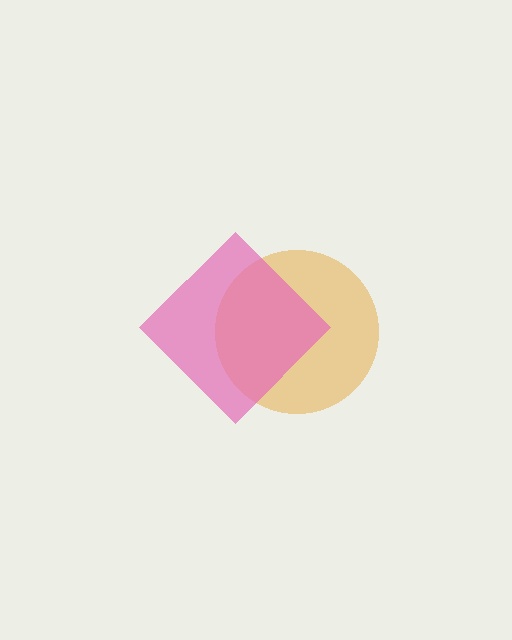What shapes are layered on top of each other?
The layered shapes are: an orange circle, a pink diamond.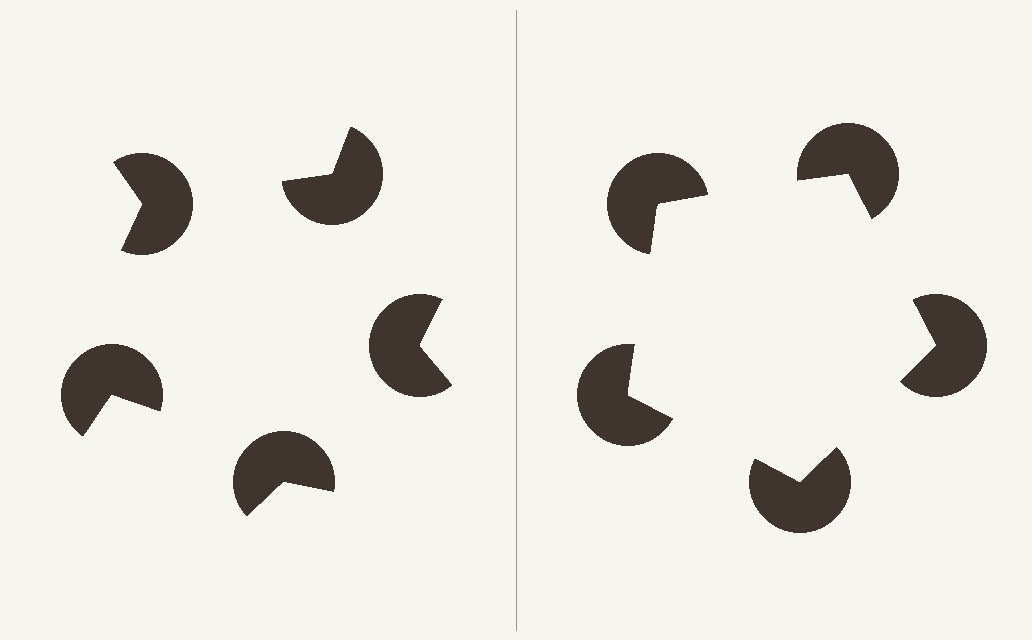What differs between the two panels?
The pac-man discs are positioned identically on both sides; only the wedge orientations differ. On the right they align to a pentagon; on the left they are misaligned.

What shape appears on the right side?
An illusory pentagon.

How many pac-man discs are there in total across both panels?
10 — 5 on each side.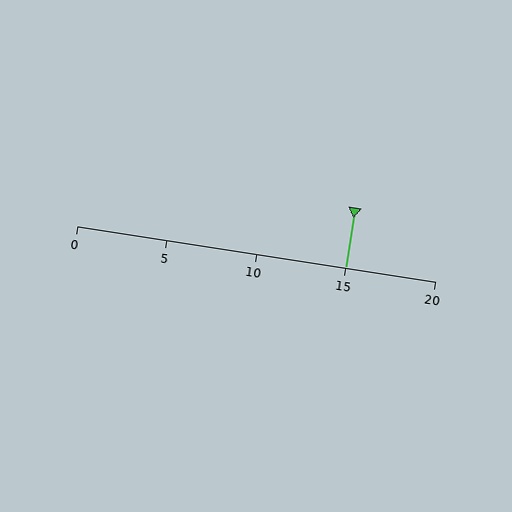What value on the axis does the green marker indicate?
The marker indicates approximately 15.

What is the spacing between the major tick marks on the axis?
The major ticks are spaced 5 apart.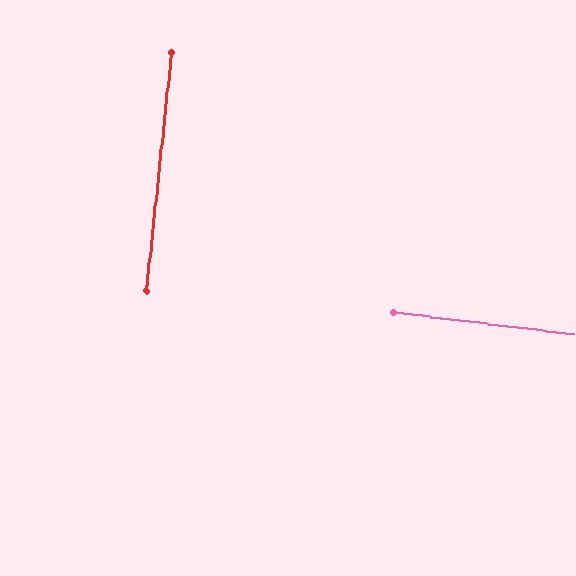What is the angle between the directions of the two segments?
Approximately 89 degrees.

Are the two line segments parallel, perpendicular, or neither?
Perpendicular — they meet at approximately 89°.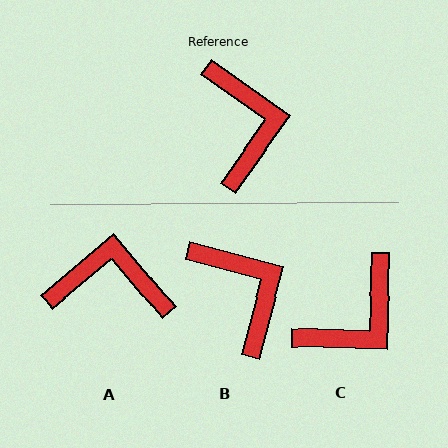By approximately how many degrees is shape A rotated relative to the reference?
Approximately 75 degrees counter-clockwise.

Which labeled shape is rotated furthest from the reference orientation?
A, about 75 degrees away.